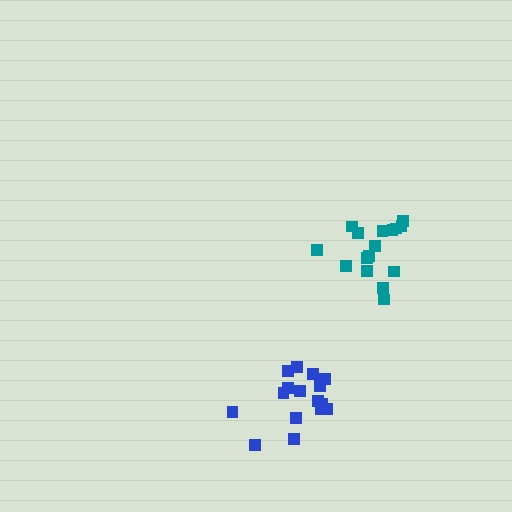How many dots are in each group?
Group 1: 16 dots, Group 2: 16 dots (32 total).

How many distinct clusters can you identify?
There are 2 distinct clusters.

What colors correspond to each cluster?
The clusters are colored: blue, teal.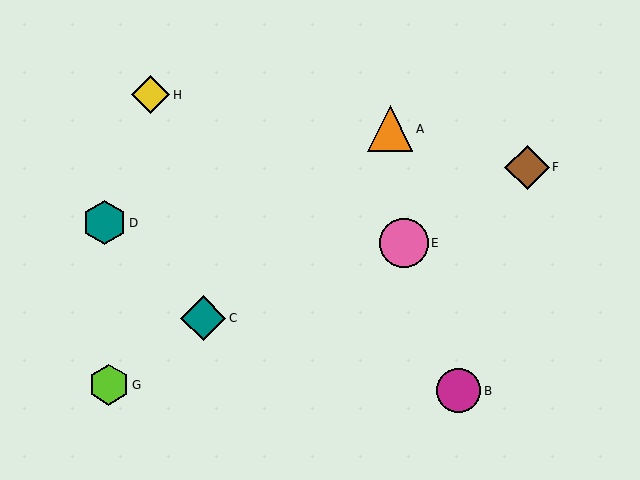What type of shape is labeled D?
Shape D is a teal hexagon.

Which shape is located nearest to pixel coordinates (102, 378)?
The lime hexagon (labeled G) at (109, 385) is nearest to that location.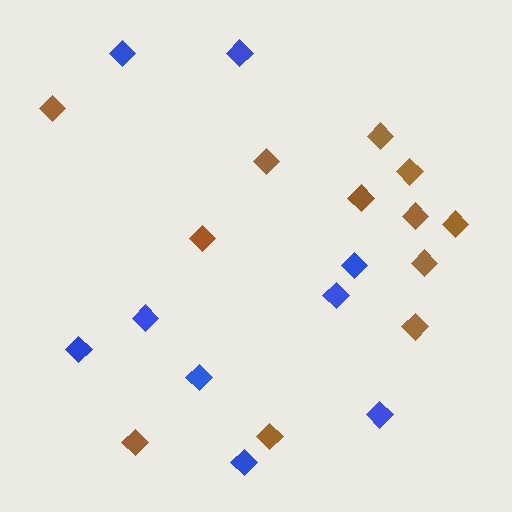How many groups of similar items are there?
There are 2 groups: one group of blue diamonds (9) and one group of brown diamonds (12).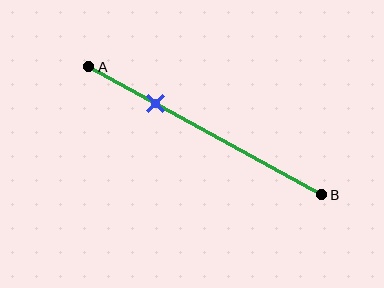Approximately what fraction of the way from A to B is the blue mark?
The blue mark is approximately 30% of the way from A to B.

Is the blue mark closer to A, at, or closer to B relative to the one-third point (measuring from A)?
The blue mark is closer to point A than the one-third point of segment AB.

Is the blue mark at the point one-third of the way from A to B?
No, the mark is at about 30% from A, not at the 33% one-third point.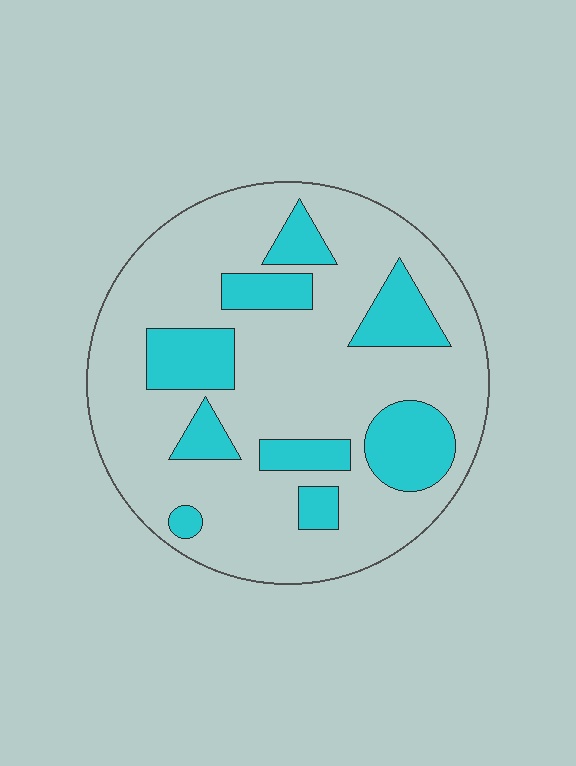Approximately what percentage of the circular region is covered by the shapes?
Approximately 25%.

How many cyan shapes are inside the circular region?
9.